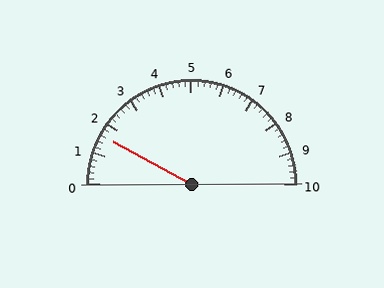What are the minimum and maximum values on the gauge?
The gauge ranges from 0 to 10.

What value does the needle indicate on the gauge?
The needle indicates approximately 1.6.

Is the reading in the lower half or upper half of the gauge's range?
The reading is in the lower half of the range (0 to 10).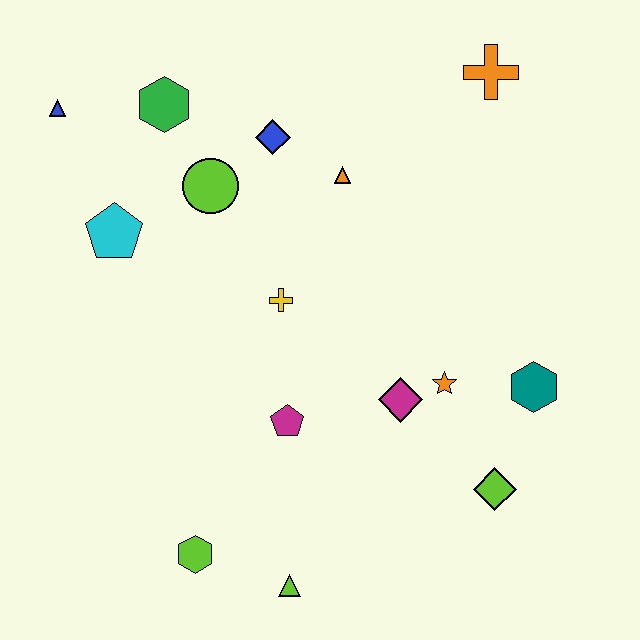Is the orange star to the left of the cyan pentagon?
No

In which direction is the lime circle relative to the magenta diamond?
The lime circle is above the magenta diamond.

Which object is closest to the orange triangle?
The blue diamond is closest to the orange triangle.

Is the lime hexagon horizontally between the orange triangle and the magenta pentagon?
No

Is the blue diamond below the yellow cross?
No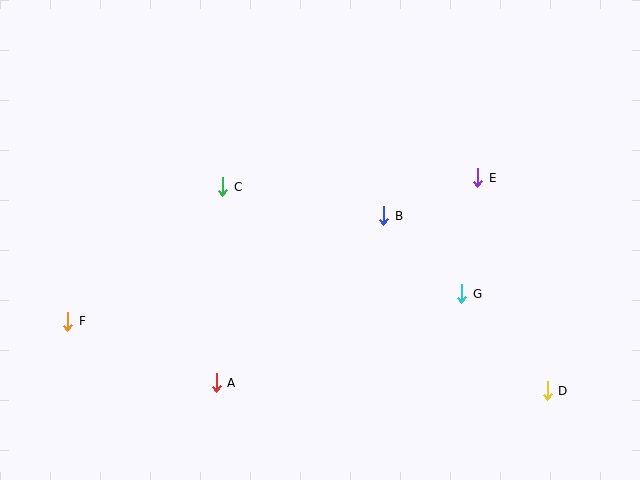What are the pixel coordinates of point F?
Point F is at (68, 321).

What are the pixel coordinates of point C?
Point C is at (223, 187).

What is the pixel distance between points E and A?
The distance between E and A is 332 pixels.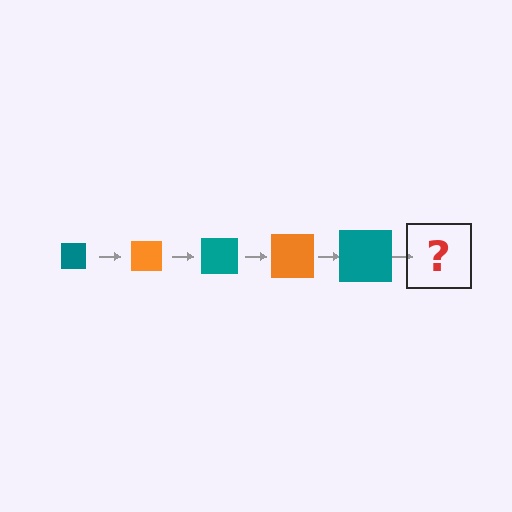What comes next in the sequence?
The next element should be an orange square, larger than the previous one.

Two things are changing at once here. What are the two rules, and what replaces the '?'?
The two rules are that the square grows larger each step and the color cycles through teal and orange. The '?' should be an orange square, larger than the previous one.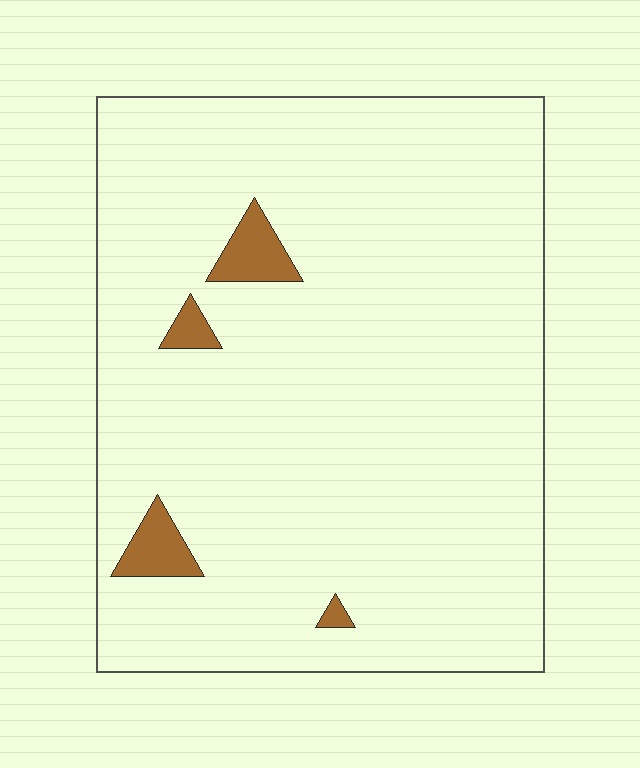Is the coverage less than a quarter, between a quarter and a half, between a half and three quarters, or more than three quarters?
Less than a quarter.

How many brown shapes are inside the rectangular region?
4.